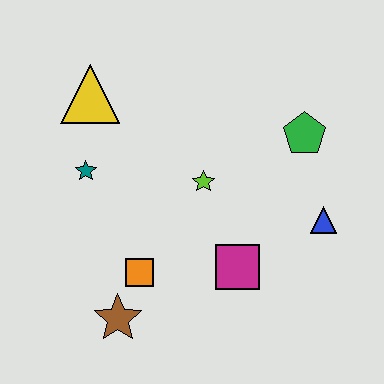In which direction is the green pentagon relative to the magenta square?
The green pentagon is above the magenta square.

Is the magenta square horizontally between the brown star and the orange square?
No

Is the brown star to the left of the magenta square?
Yes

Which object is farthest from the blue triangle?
The yellow triangle is farthest from the blue triangle.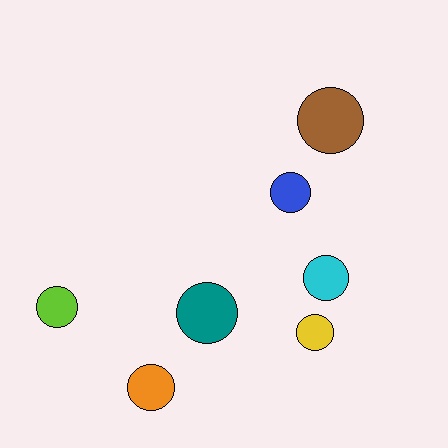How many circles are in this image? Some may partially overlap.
There are 7 circles.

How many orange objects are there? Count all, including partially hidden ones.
There is 1 orange object.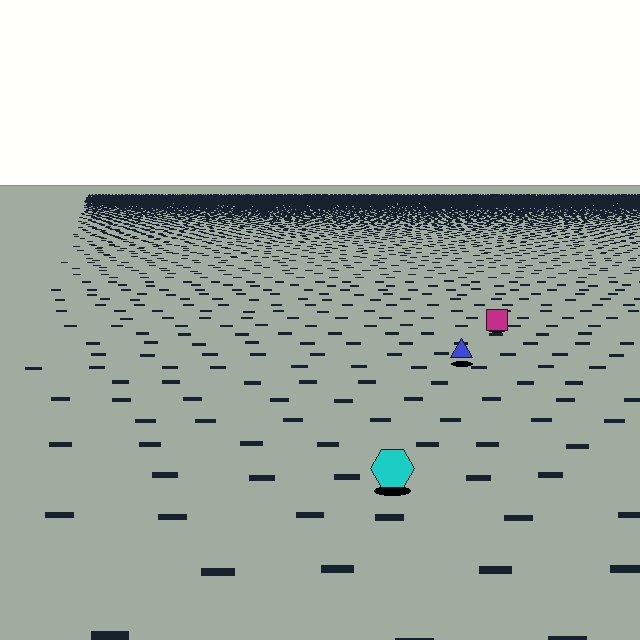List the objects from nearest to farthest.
From nearest to farthest: the cyan hexagon, the blue triangle, the magenta square.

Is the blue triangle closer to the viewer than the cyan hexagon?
No. The cyan hexagon is closer — you can tell from the texture gradient: the ground texture is coarser near it.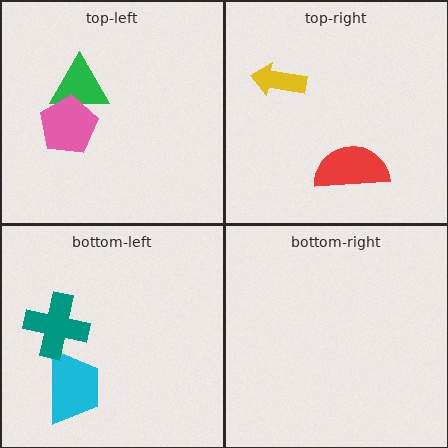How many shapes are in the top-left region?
2.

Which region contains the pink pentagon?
The top-left region.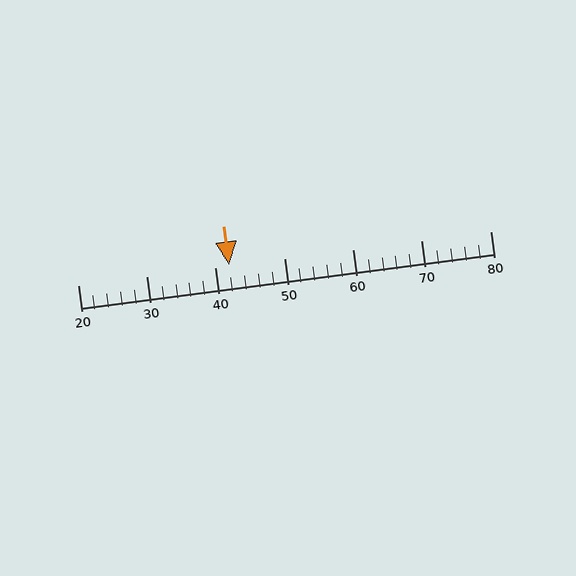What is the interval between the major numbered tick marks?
The major tick marks are spaced 10 units apart.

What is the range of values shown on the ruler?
The ruler shows values from 20 to 80.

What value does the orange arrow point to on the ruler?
The orange arrow points to approximately 42.